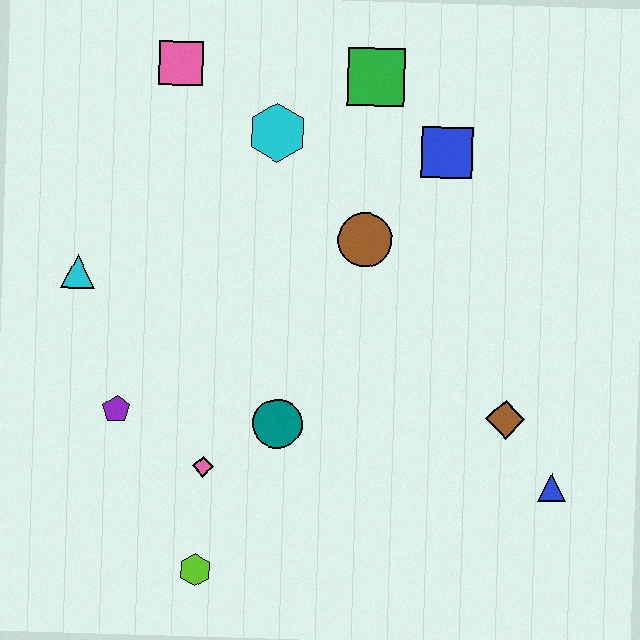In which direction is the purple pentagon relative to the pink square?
The purple pentagon is below the pink square.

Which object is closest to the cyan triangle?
The purple pentagon is closest to the cyan triangle.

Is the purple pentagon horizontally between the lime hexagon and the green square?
No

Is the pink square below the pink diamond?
No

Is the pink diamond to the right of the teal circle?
No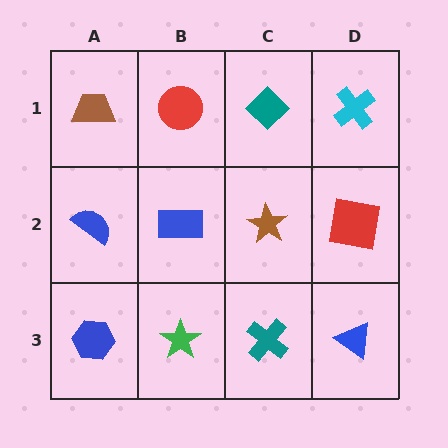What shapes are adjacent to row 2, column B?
A red circle (row 1, column B), a green star (row 3, column B), a blue semicircle (row 2, column A), a brown star (row 2, column C).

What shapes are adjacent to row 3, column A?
A blue semicircle (row 2, column A), a green star (row 3, column B).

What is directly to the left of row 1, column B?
A brown trapezoid.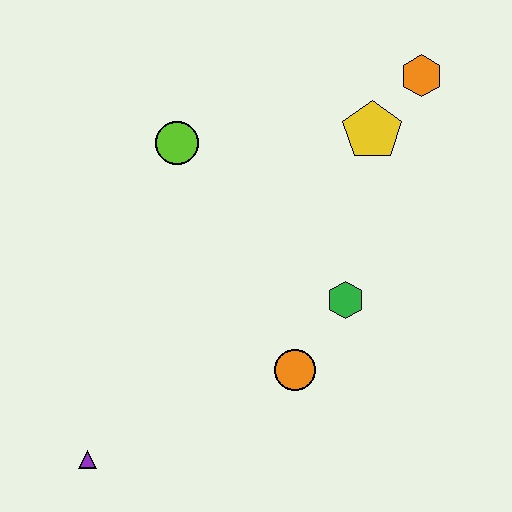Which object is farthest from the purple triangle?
The orange hexagon is farthest from the purple triangle.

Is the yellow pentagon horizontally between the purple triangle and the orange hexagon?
Yes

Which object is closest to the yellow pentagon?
The orange hexagon is closest to the yellow pentagon.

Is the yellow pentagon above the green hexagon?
Yes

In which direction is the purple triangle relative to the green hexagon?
The purple triangle is to the left of the green hexagon.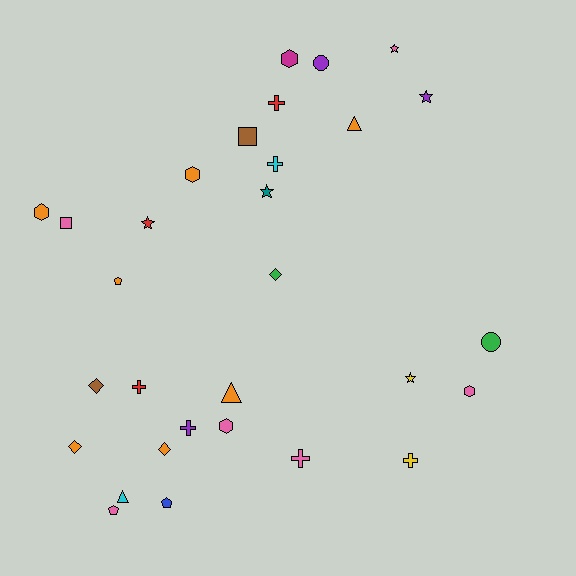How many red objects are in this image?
There are 3 red objects.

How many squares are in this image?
There are 2 squares.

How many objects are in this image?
There are 30 objects.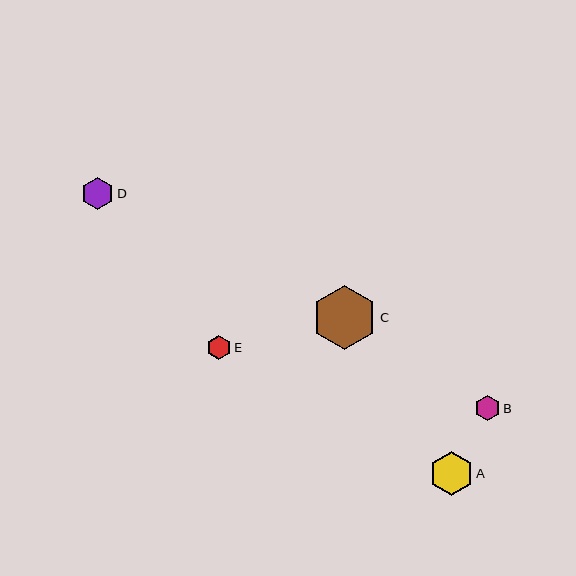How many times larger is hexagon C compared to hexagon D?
Hexagon C is approximately 2.0 times the size of hexagon D.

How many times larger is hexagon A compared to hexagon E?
Hexagon A is approximately 1.8 times the size of hexagon E.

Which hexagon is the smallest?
Hexagon E is the smallest with a size of approximately 24 pixels.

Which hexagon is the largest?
Hexagon C is the largest with a size of approximately 64 pixels.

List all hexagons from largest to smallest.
From largest to smallest: C, A, D, B, E.